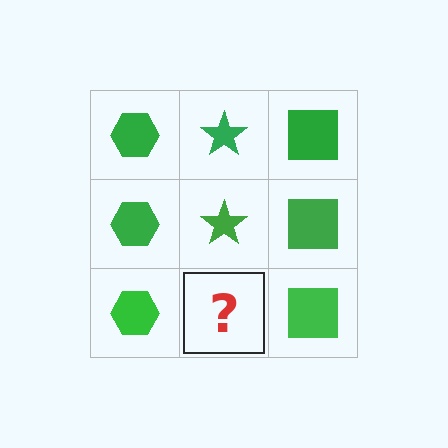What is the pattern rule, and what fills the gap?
The rule is that each column has a consistent shape. The gap should be filled with a green star.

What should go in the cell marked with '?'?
The missing cell should contain a green star.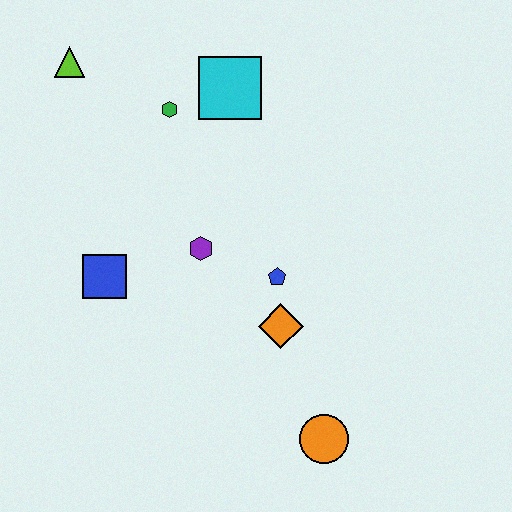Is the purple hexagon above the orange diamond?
Yes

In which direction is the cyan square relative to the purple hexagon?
The cyan square is above the purple hexagon.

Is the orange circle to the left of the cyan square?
No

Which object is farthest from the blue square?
The orange circle is farthest from the blue square.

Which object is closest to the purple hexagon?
The blue pentagon is closest to the purple hexagon.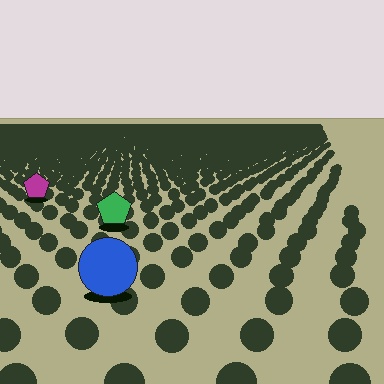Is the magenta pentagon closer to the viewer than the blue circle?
No. The blue circle is closer — you can tell from the texture gradient: the ground texture is coarser near it.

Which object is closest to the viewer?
The blue circle is closest. The texture marks near it are larger and more spread out.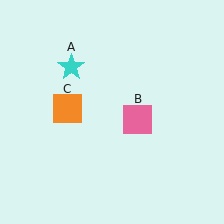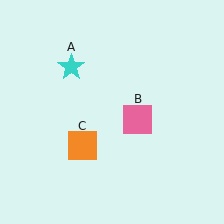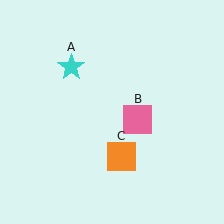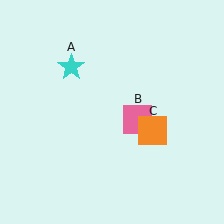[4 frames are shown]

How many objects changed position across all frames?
1 object changed position: orange square (object C).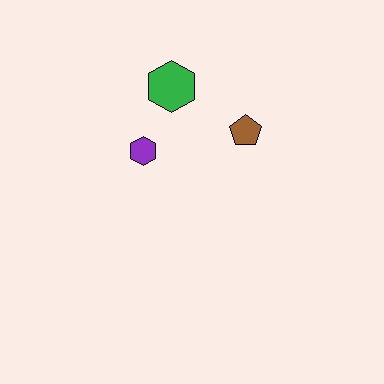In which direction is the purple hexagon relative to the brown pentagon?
The purple hexagon is to the left of the brown pentagon.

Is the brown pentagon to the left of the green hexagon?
No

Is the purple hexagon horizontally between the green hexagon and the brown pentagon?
No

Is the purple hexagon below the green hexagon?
Yes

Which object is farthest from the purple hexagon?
The brown pentagon is farthest from the purple hexagon.